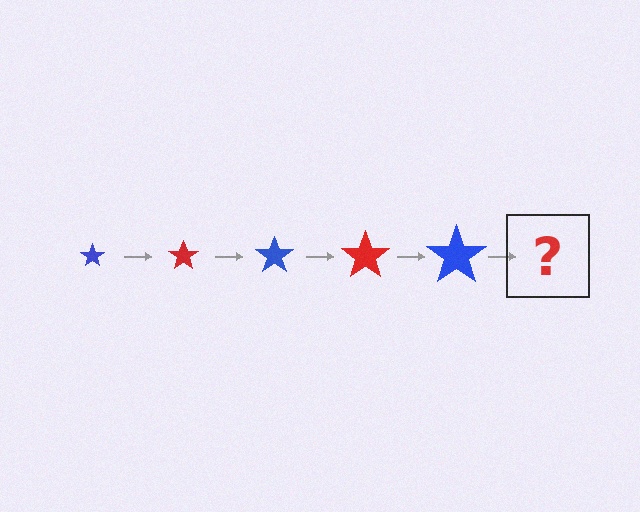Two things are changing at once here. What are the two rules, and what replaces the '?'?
The two rules are that the star grows larger each step and the color cycles through blue and red. The '?' should be a red star, larger than the previous one.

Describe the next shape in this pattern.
It should be a red star, larger than the previous one.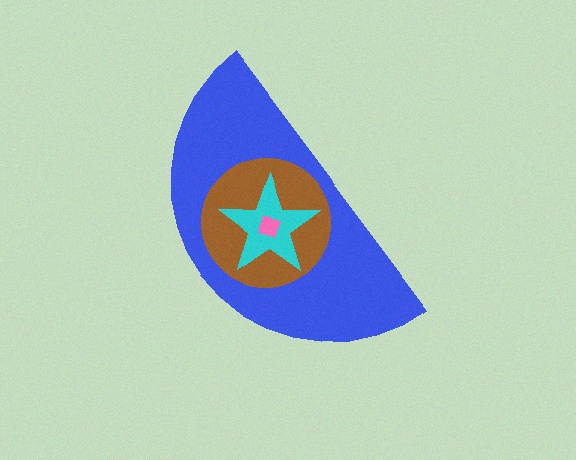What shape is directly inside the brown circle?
The cyan star.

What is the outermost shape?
The blue semicircle.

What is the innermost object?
The pink diamond.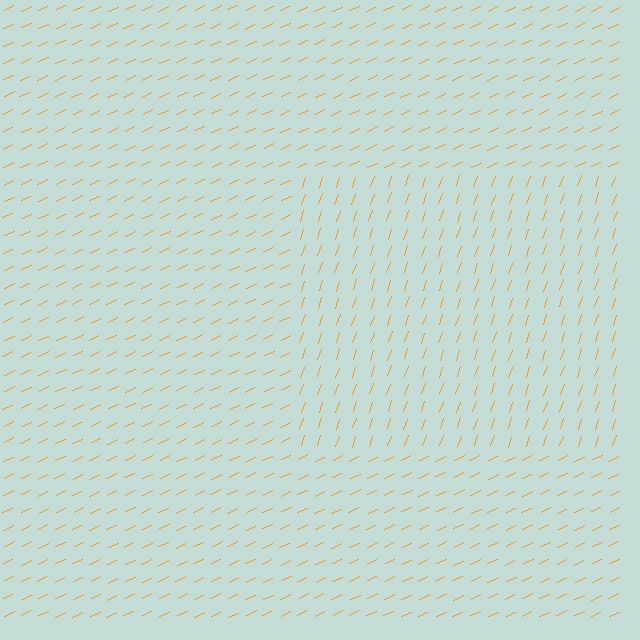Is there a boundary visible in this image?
Yes, there is a texture boundary formed by a change in line orientation.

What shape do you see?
I see a rectangle.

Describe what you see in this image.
The image is filled with small orange line segments. A rectangle region in the image has lines oriented differently from the surrounding lines, creating a visible texture boundary.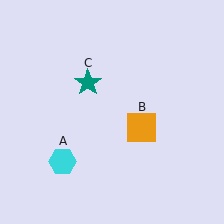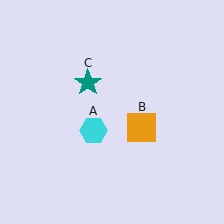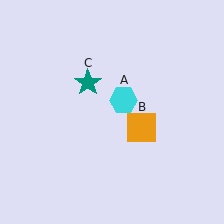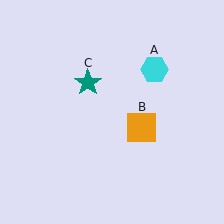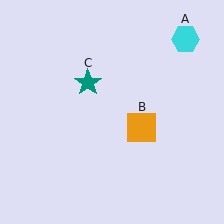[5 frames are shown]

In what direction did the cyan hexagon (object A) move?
The cyan hexagon (object A) moved up and to the right.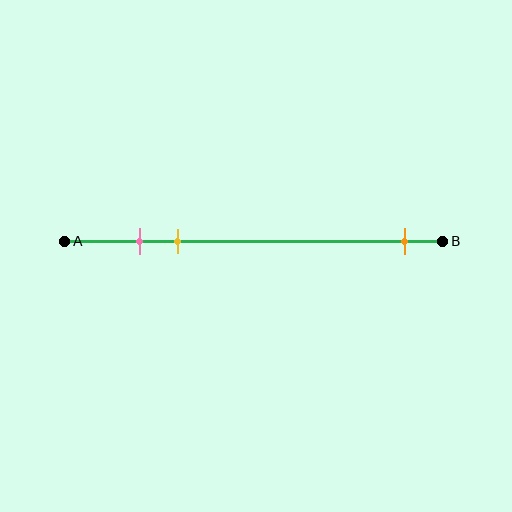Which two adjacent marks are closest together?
The pink and yellow marks are the closest adjacent pair.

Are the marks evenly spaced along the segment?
No, the marks are not evenly spaced.